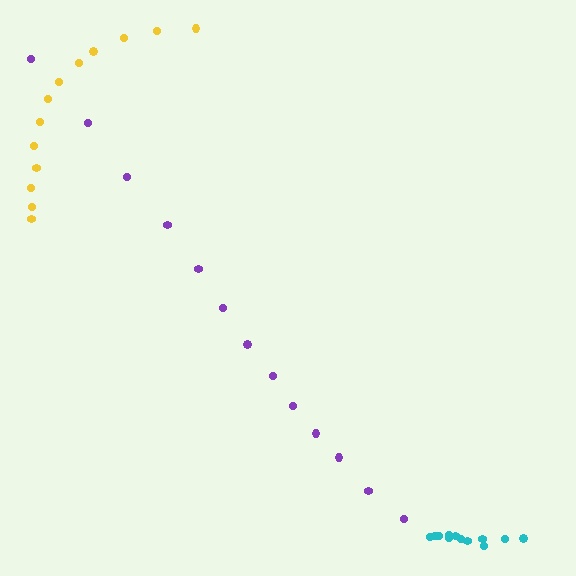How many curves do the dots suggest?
There are 3 distinct paths.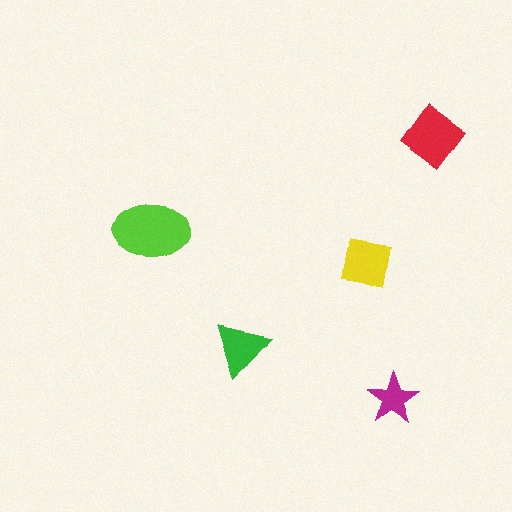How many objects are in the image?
There are 5 objects in the image.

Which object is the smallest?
The magenta star.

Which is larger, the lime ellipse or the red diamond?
The lime ellipse.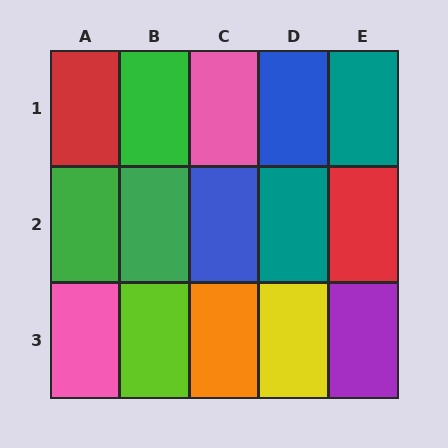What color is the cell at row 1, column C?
Pink.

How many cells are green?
3 cells are green.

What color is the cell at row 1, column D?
Blue.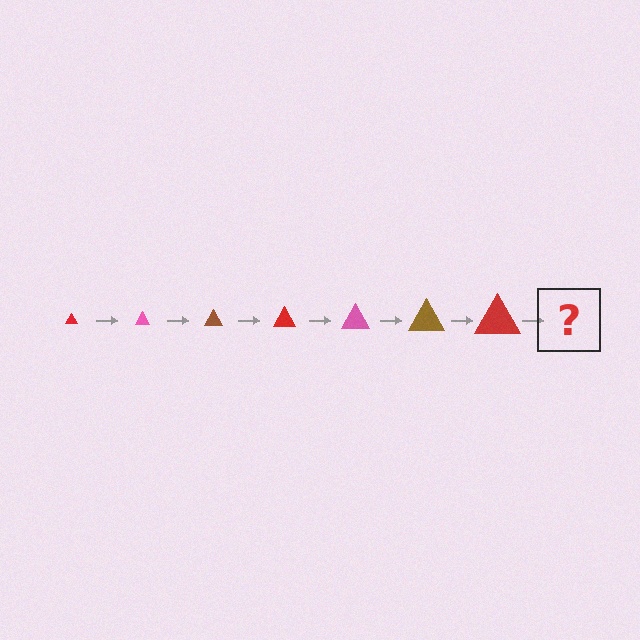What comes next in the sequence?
The next element should be a pink triangle, larger than the previous one.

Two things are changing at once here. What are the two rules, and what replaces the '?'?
The two rules are that the triangle grows larger each step and the color cycles through red, pink, and brown. The '?' should be a pink triangle, larger than the previous one.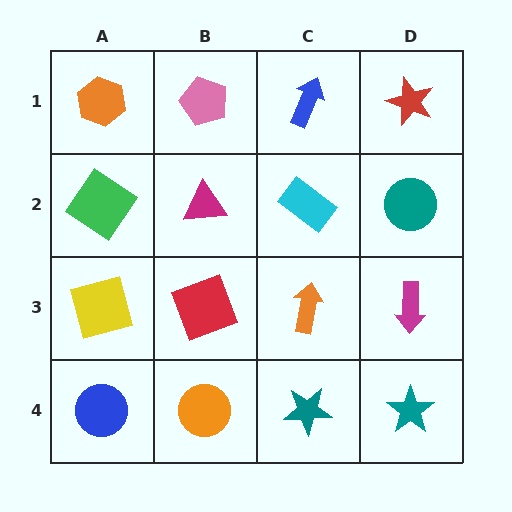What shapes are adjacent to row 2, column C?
A blue arrow (row 1, column C), an orange arrow (row 3, column C), a magenta triangle (row 2, column B), a teal circle (row 2, column D).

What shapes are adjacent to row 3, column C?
A cyan rectangle (row 2, column C), a teal star (row 4, column C), a red square (row 3, column B), a magenta arrow (row 3, column D).